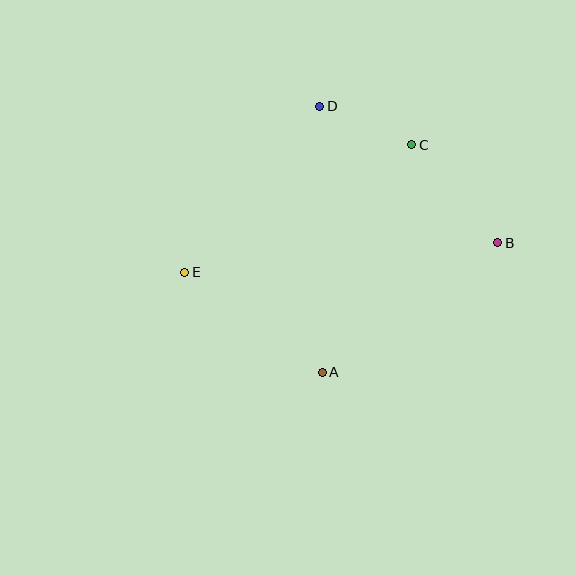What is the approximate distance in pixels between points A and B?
The distance between A and B is approximately 218 pixels.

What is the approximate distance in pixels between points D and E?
The distance between D and E is approximately 214 pixels.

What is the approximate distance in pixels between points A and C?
The distance between A and C is approximately 245 pixels.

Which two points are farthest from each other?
Points B and E are farthest from each other.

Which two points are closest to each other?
Points C and D are closest to each other.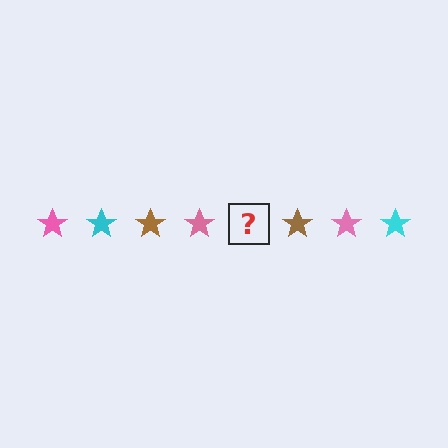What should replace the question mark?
The question mark should be replaced with a cyan star.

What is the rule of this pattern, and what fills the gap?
The rule is that the pattern cycles through pink, cyan, brown stars. The gap should be filled with a cyan star.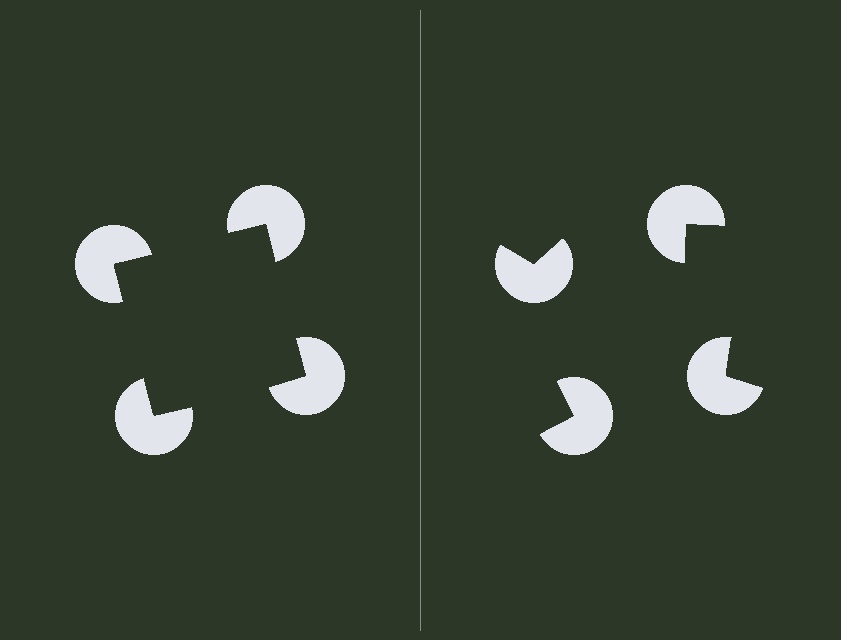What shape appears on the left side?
An illusory square.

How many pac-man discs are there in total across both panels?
8 — 4 on each side.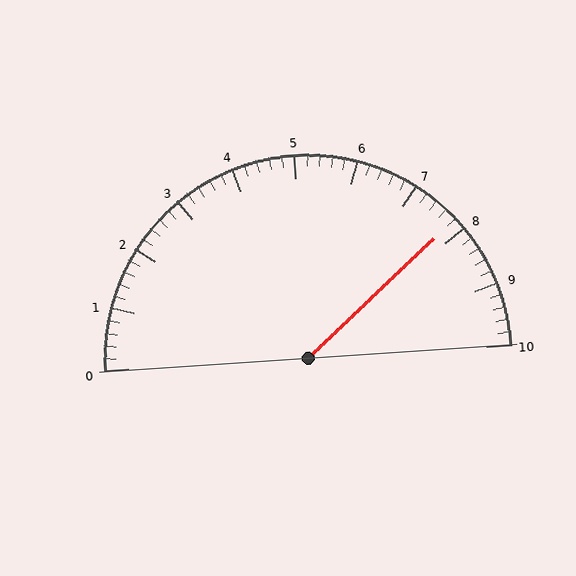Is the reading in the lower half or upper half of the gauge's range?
The reading is in the upper half of the range (0 to 10).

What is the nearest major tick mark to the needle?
The nearest major tick mark is 8.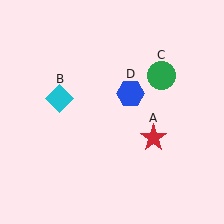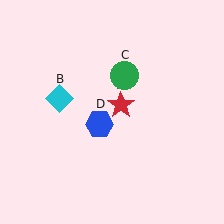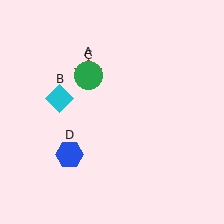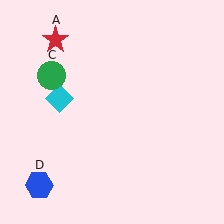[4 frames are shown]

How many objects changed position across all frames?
3 objects changed position: red star (object A), green circle (object C), blue hexagon (object D).